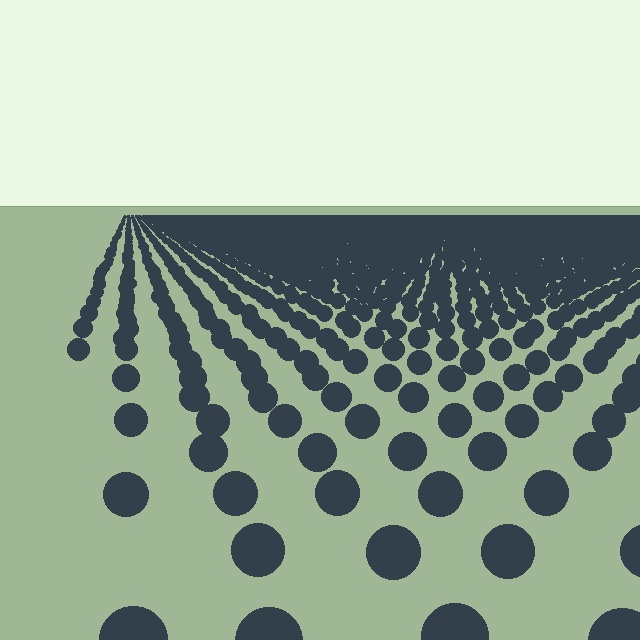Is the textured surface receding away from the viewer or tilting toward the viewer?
The surface is receding away from the viewer. Texture elements get smaller and denser toward the top.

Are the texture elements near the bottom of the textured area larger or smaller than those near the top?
Larger. Near the bottom, elements are closer to the viewer and appear at a bigger on-screen size.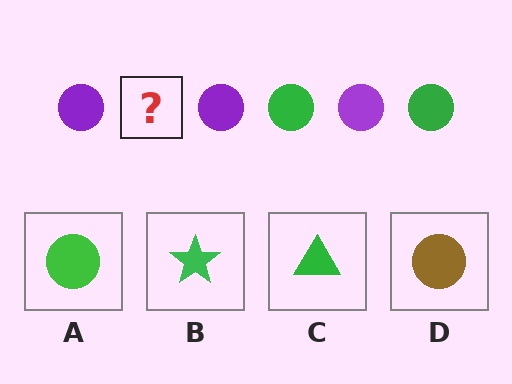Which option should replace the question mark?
Option A.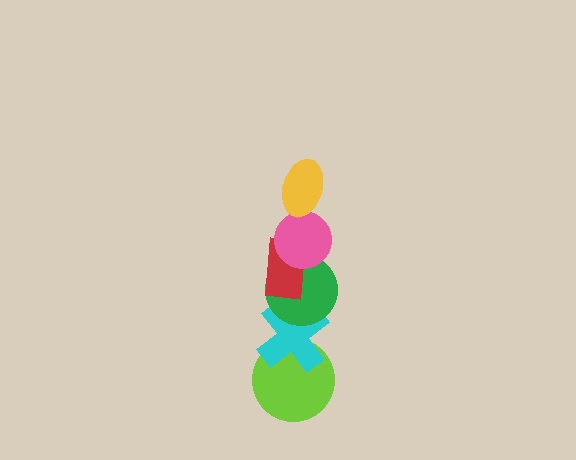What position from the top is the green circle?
The green circle is 4th from the top.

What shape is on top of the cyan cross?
The green circle is on top of the cyan cross.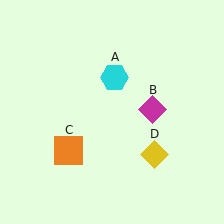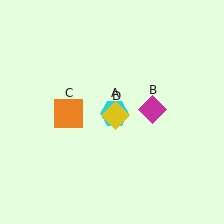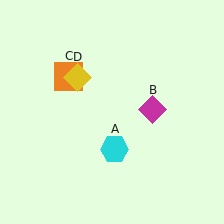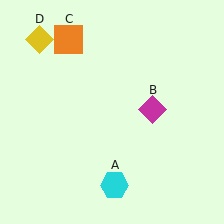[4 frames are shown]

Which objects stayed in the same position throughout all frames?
Magenta diamond (object B) remained stationary.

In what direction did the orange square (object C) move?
The orange square (object C) moved up.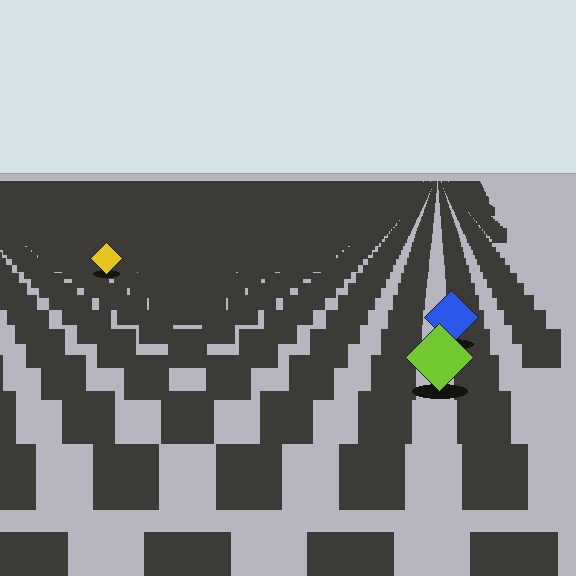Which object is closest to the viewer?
The lime diamond is closest. The texture marks near it are larger and more spread out.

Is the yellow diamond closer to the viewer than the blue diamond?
No. The blue diamond is closer — you can tell from the texture gradient: the ground texture is coarser near it.